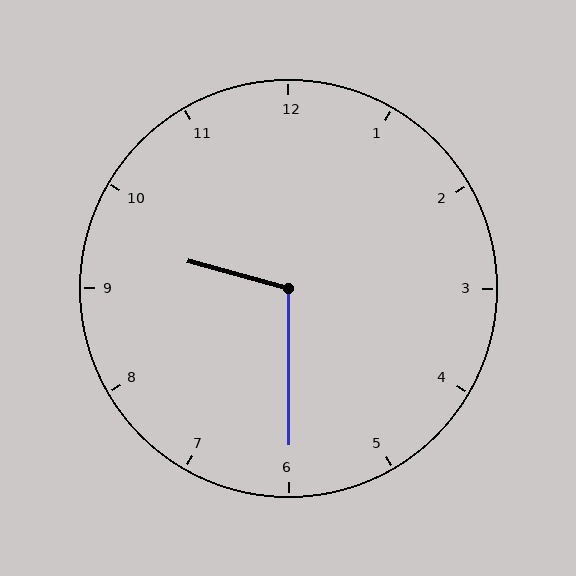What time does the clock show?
9:30.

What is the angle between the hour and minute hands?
Approximately 105 degrees.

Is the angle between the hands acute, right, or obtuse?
It is obtuse.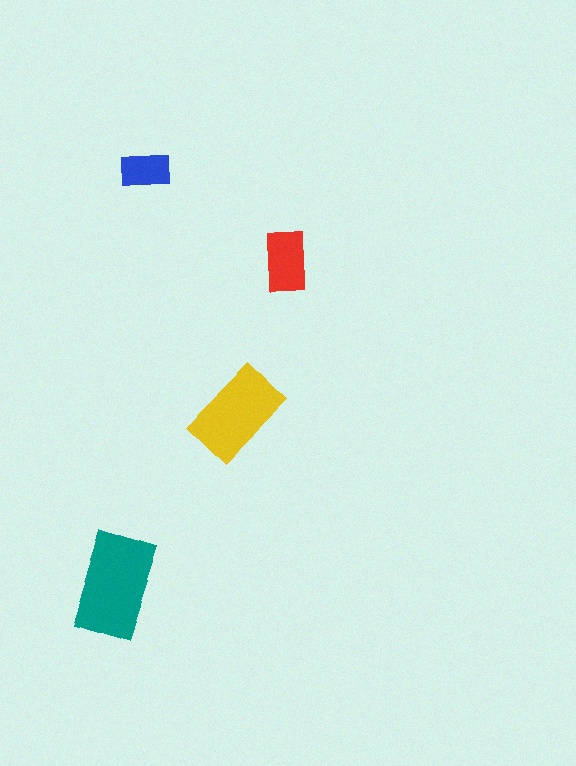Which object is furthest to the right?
The red rectangle is rightmost.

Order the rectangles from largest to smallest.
the teal one, the yellow one, the red one, the blue one.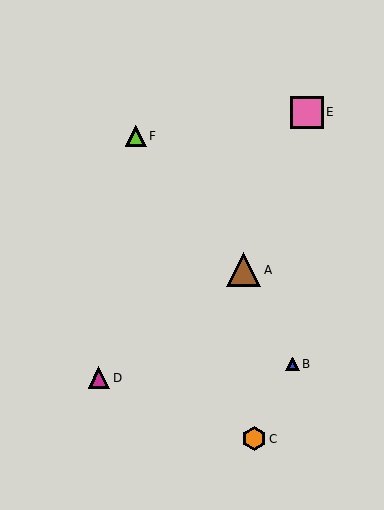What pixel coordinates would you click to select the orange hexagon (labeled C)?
Click at (254, 439) to select the orange hexagon C.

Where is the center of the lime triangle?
The center of the lime triangle is at (136, 136).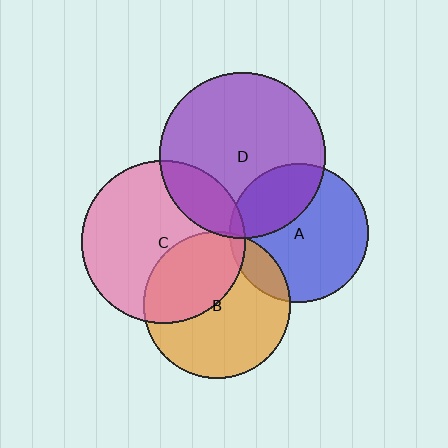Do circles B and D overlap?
Yes.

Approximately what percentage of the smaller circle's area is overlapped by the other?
Approximately 5%.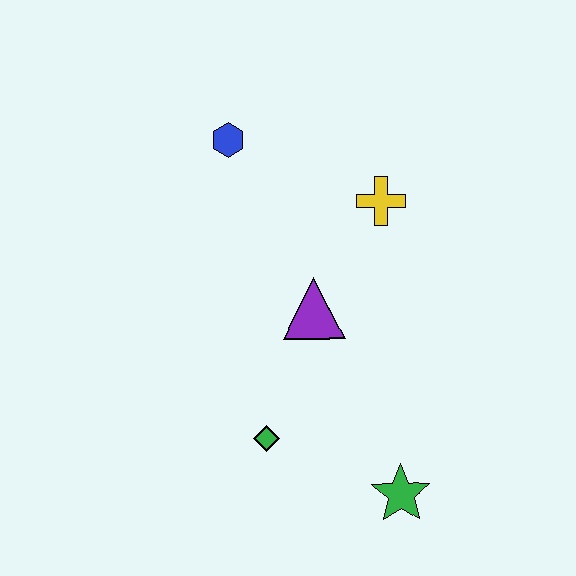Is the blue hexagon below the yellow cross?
No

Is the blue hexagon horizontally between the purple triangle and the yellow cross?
No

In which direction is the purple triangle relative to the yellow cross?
The purple triangle is below the yellow cross.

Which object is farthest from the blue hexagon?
The green star is farthest from the blue hexagon.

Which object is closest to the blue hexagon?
The yellow cross is closest to the blue hexagon.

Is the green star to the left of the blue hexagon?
No